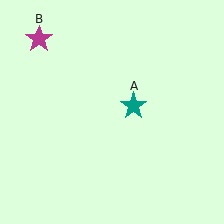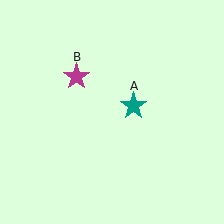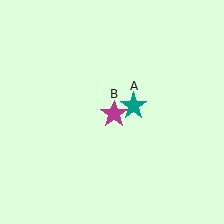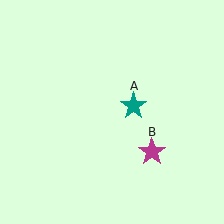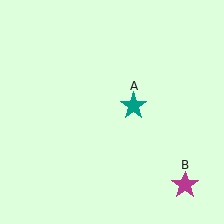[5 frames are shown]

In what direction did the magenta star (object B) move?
The magenta star (object B) moved down and to the right.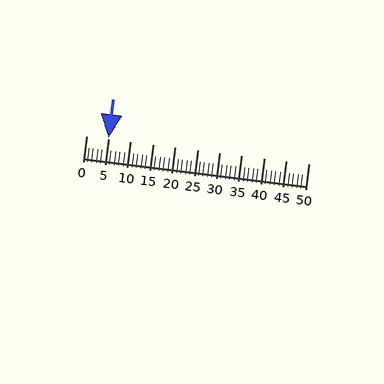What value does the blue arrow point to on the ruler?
The blue arrow points to approximately 5.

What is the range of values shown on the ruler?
The ruler shows values from 0 to 50.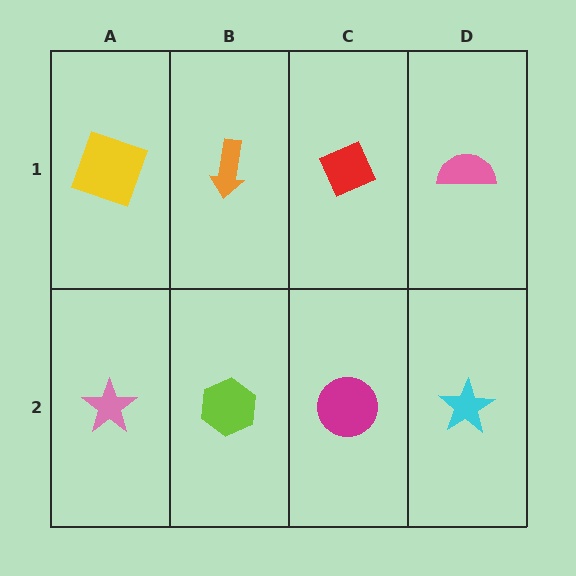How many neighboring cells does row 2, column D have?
2.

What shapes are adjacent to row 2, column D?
A pink semicircle (row 1, column D), a magenta circle (row 2, column C).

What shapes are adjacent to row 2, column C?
A red diamond (row 1, column C), a lime hexagon (row 2, column B), a cyan star (row 2, column D).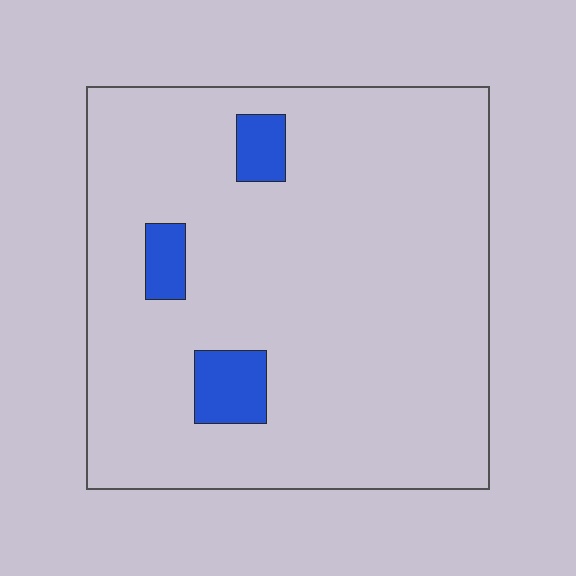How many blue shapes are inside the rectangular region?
3.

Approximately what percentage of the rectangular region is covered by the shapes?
Approximately 5%.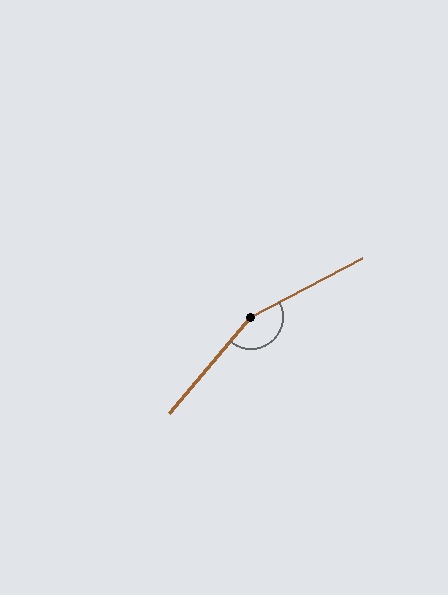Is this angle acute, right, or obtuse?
It is obtuse.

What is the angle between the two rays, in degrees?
Approximately 158 degrees.